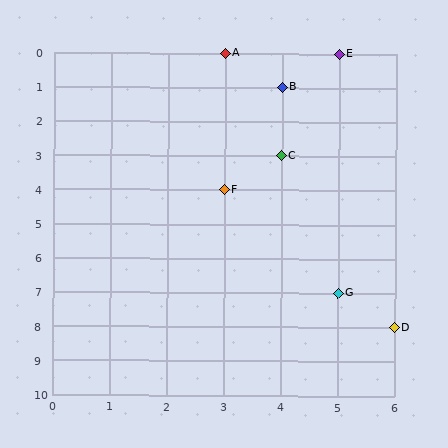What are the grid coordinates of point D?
Point D is at grid coordinates (6, 8).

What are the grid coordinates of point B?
Point B is at grid coordinates (4, 1).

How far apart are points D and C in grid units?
Points D and C are 2 columns and 5 rows apart (about 5.4 grid units diagonally).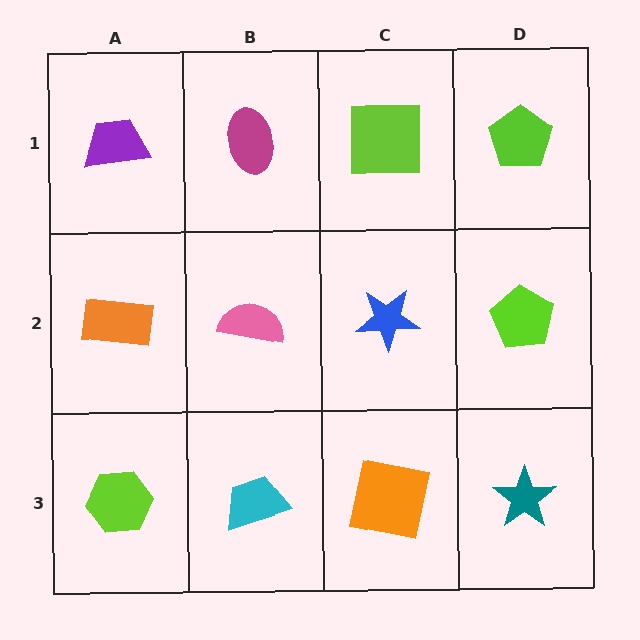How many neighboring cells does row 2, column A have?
3.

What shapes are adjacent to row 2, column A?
A purple trapezoid (row 1, column A), a lime hexagon (row 3, column A), a pink semicircle (row 2, column B).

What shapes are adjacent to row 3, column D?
A lime pentagon (row 2, column D), an orange square (row 3, column C).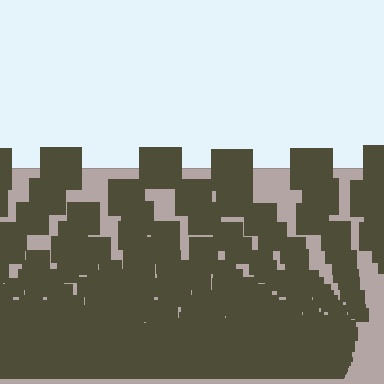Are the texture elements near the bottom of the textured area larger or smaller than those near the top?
Smaller. The gradient is inverted — elements near the bottom are smaller and denser.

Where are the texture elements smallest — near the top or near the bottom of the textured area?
Near the bottom.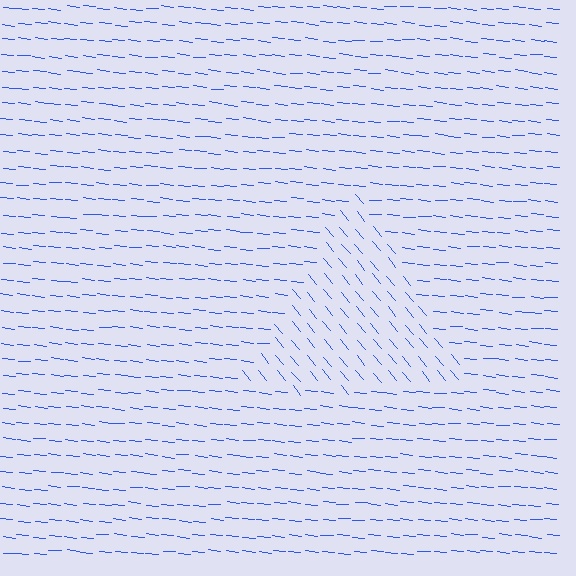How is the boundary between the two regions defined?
The boundary is defined purely by a change in line orientation (approximately 45 degrees difference). All lines are the same color and thickness.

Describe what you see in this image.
The image is filled with small blue line segments. A triangle region in the image has lines oriented differently from the surrounding lines, creating a visible texture boundary.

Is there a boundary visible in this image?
Yes, there is a texture boundary formed by a change in line orientation.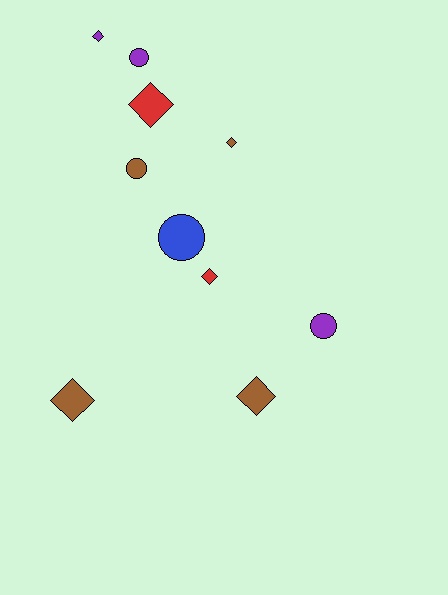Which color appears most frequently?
Brown, with 4 objects.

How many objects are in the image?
There are 10 objects.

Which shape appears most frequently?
Diamond, with 6 objects.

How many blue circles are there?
There is 1 blue circle.